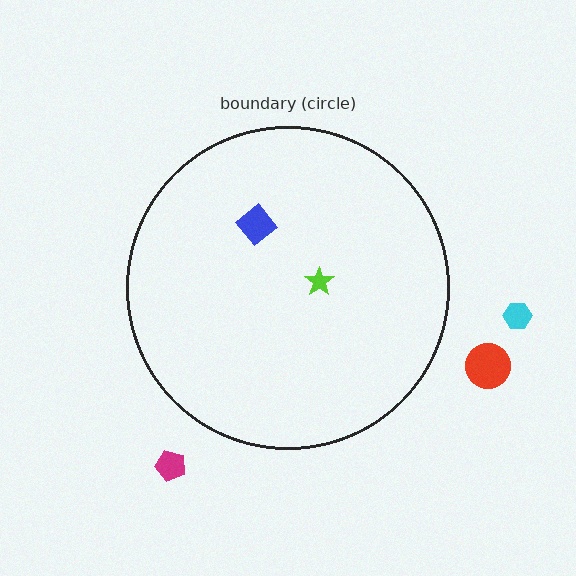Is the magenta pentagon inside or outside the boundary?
Outside.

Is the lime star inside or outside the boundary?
Inside.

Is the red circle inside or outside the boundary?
Outside.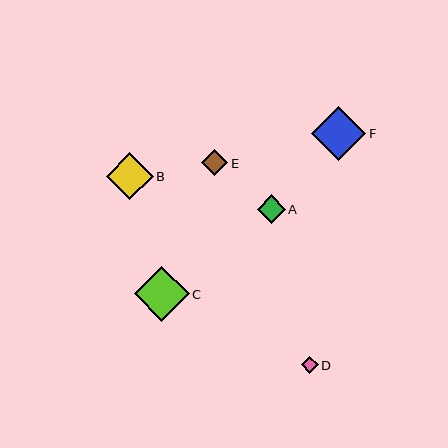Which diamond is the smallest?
Diamond D is the smallest with a size of approximately 17 pixels.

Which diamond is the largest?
Diamond C is the largest with a size of approximately 55 pixels.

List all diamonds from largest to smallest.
From largest to smallest: C, F, B, A, E, D.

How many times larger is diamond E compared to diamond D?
Diamond E is approximately 1.6 times the size of diamond D.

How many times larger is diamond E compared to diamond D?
Diamond E is approximately 1.6 times the size of diamond D.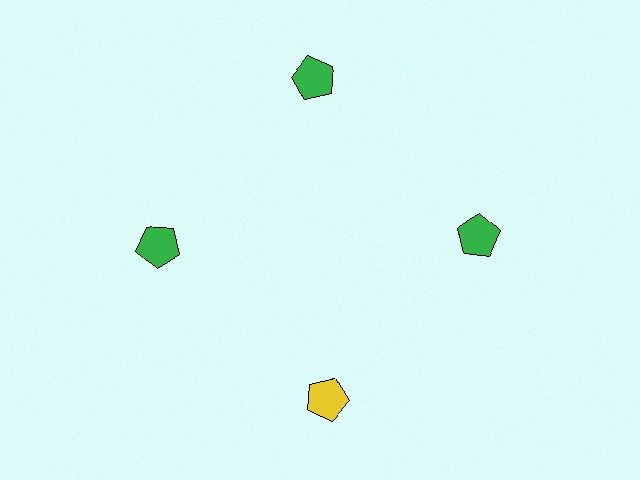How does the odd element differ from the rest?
It has a different color: yellow instead of green.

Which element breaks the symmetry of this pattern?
The yellow pentagon at roughly the 6 o'clock position breaks the symmetry. All other shapes are green pentagons.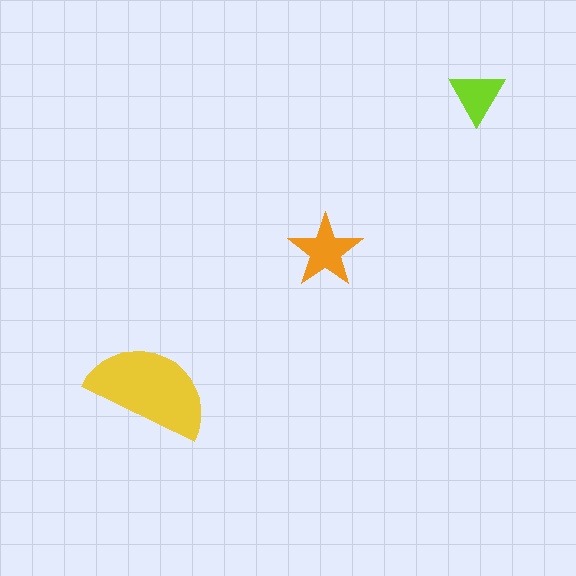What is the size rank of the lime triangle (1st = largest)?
3rd.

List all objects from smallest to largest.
The lime triangle, the orange star, the yellow semicircle.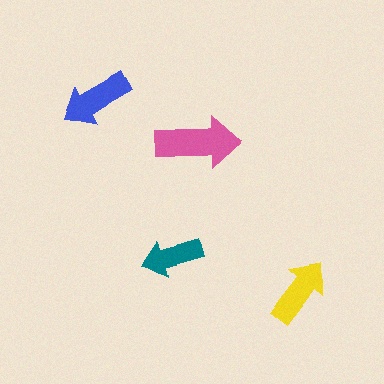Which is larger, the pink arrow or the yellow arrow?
The pink one.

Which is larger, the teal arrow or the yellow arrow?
The yellow one.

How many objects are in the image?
There are 4 objects in the image.